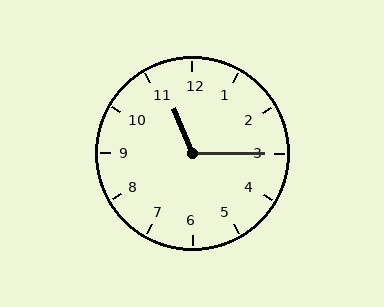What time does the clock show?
11:15.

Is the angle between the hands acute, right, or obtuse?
It is obtuse.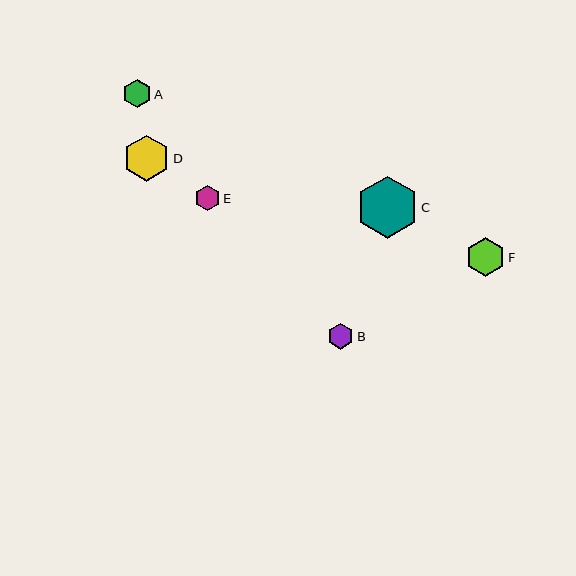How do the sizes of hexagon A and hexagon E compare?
Hexagon A and hexagon E are approximately the same size.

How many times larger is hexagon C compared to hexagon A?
Hexagon C is approximately 2.2 times the size of hexagon A.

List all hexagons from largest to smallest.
From largest to smallest: C, D, F, A, B, E.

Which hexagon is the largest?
Hexagon C is the largest with a size of approximately 62 pixels.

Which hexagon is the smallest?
Hexagon E is the smallest with a size of approximately 26 pixels.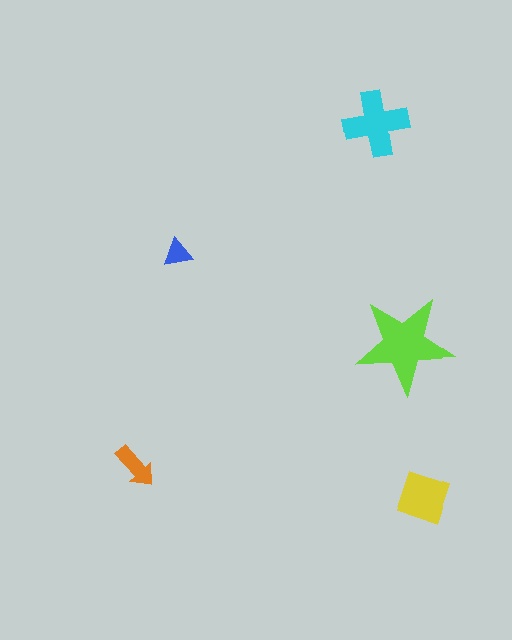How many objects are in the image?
There are 5 objects in the image.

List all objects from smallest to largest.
The blue triangle, the orange arrow, the yellow diamond, the cyan cross, the lime star.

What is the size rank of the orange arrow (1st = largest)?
4th.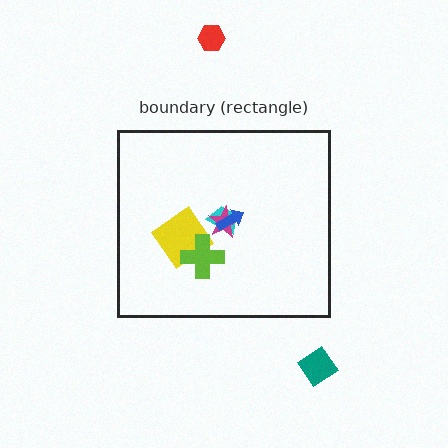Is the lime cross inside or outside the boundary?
Inside.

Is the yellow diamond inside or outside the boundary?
Inside.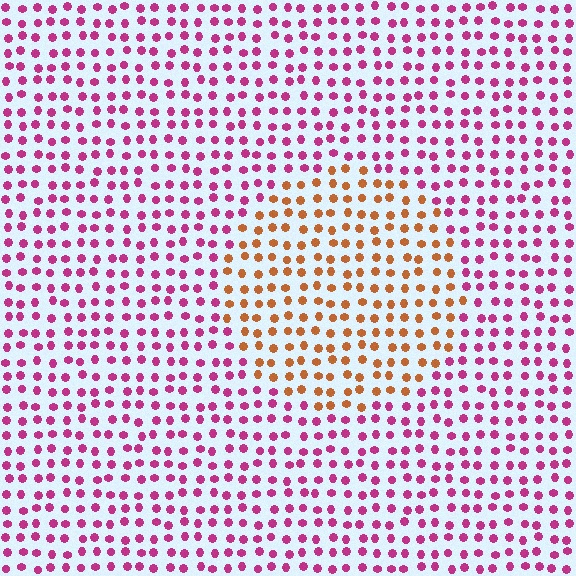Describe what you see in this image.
The image is filled with small magenta elements in a uniform arrangement. A circle-shaped region is visible where the elements are tinted to a slightly different hue, forming a subtle color boundary.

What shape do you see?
I see a circle.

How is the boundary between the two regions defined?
The boundary is defined purely by a slight shift in hue (about 59 degrees). Spacing, size, and orientation are identical on both sides.